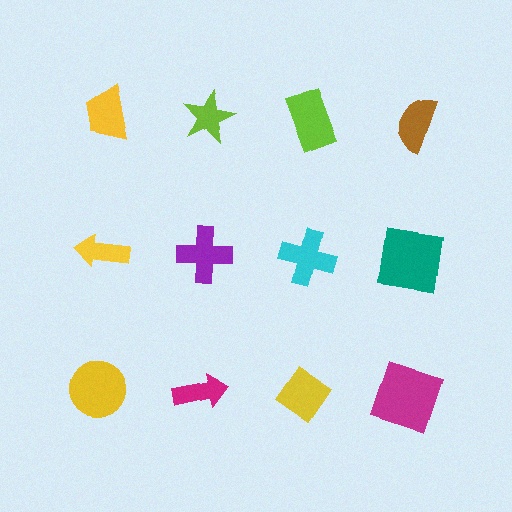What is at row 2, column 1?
A yellow arrow.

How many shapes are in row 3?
4 shapes.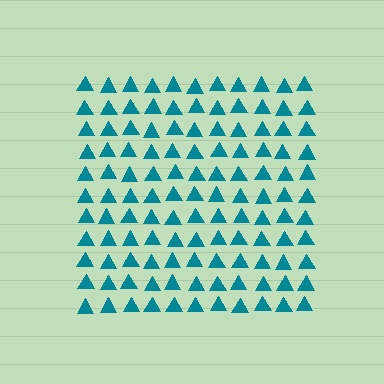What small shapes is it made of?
It is made of small triangles.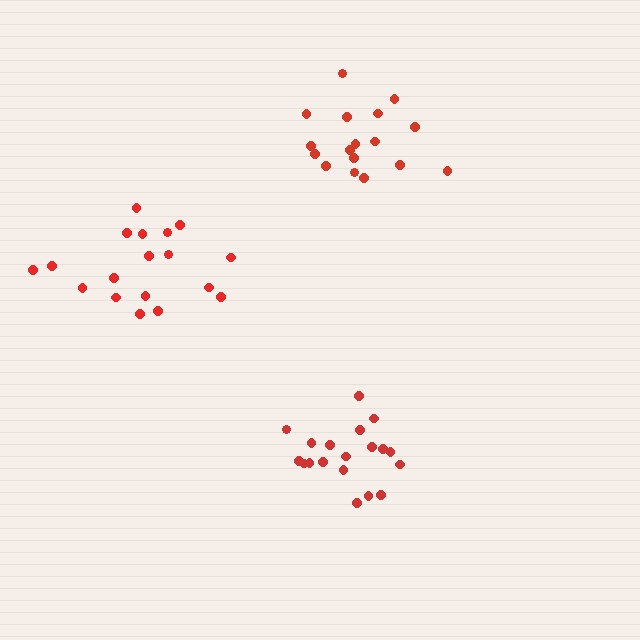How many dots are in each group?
Group 1: 18 dots, Group 2: 19 dots, Group 3: 17 dots (54 total).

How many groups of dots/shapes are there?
There are 3 groups.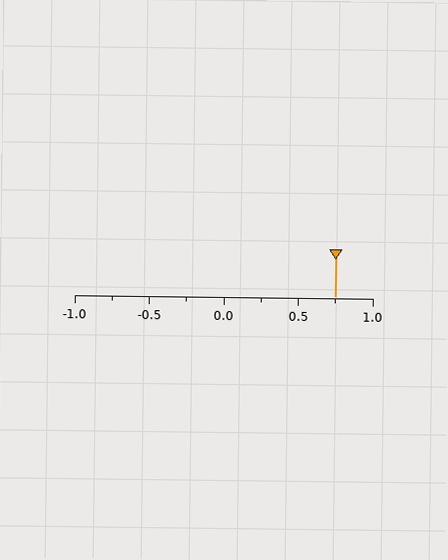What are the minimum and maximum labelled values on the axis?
The axis runs from -1.0 to 1.0.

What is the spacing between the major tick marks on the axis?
The major ticks are spaced 0.5 apart.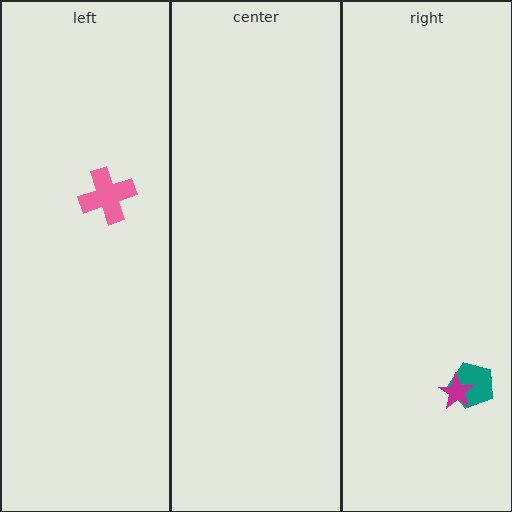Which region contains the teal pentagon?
The right region.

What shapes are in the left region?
The pink cross.